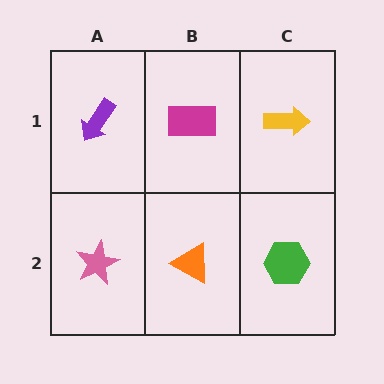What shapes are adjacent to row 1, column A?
A pink star (row 2, column A), a magenta rectangle (row 1, column B).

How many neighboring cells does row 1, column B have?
3.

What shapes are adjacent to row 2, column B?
A magenta rectangle (row 1, column B), a pink star (row 2, column A), a green hexagon (row 2, column C).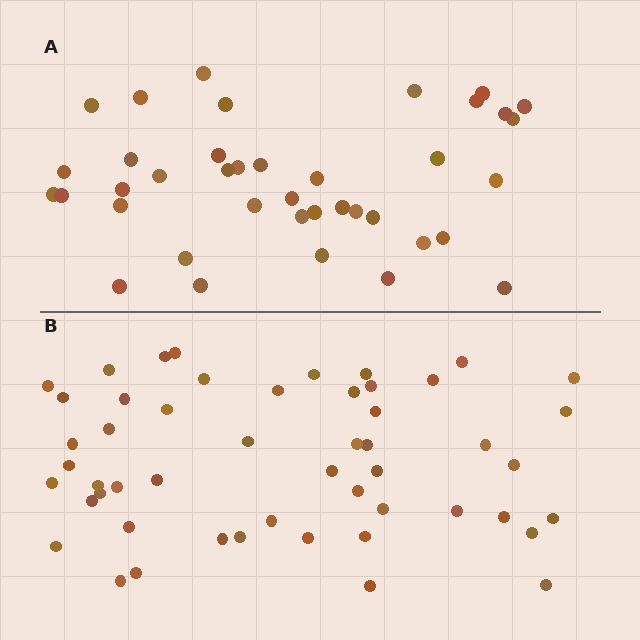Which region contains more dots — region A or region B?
Region B (the bottom region) has more dots.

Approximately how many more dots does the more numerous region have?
Region B has roughly 12 or so more dots than region A.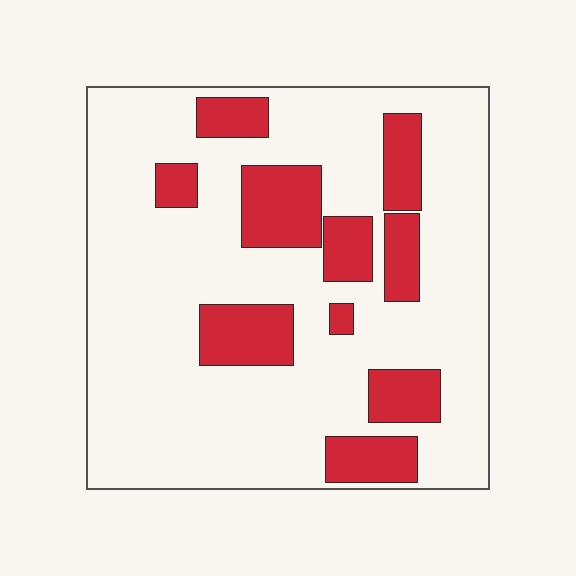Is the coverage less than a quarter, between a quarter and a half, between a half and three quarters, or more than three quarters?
Less than a quarter.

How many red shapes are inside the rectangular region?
10.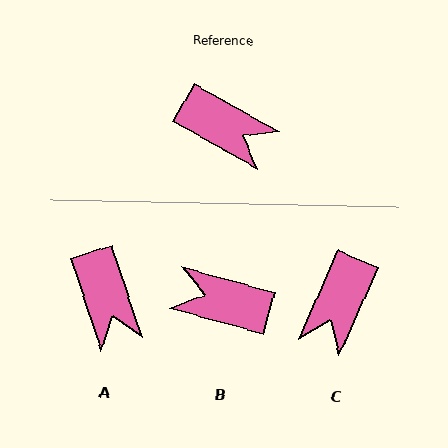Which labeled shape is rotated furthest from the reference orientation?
B, about 166 degrees away.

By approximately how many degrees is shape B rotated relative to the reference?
Approximately 166 degrees clockwise.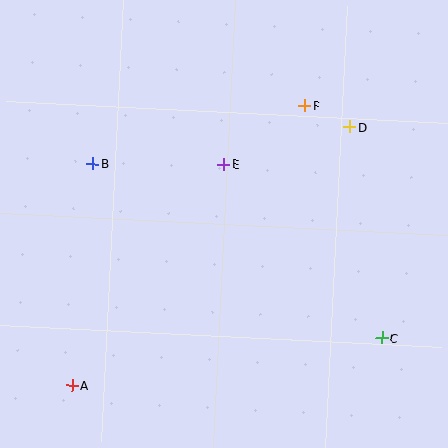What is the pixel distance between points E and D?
The distance between E and D is 131 pixels.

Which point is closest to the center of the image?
Point E at (224, 164) is closest to the center.